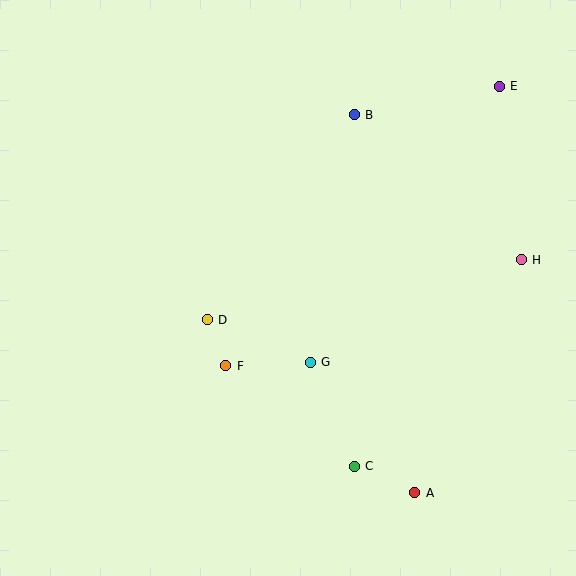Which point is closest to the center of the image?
Point G at (310, 362) is closest to the center.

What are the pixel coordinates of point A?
Point A is at (415, 493).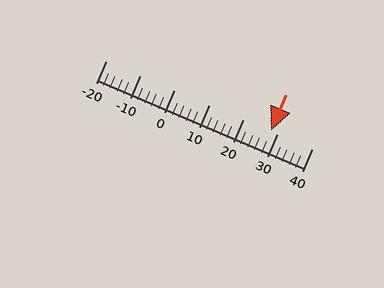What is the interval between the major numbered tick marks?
The major tick marks are spaced 10 units apart.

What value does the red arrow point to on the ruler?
The red arrow points to approximately 28.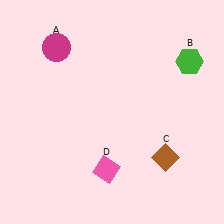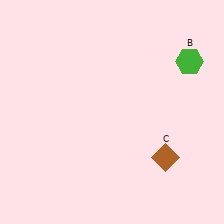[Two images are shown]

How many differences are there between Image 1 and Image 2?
There are 2 differences between the two images.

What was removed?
The magenta circle (A), the pink diamond (D) were removed in Image 2.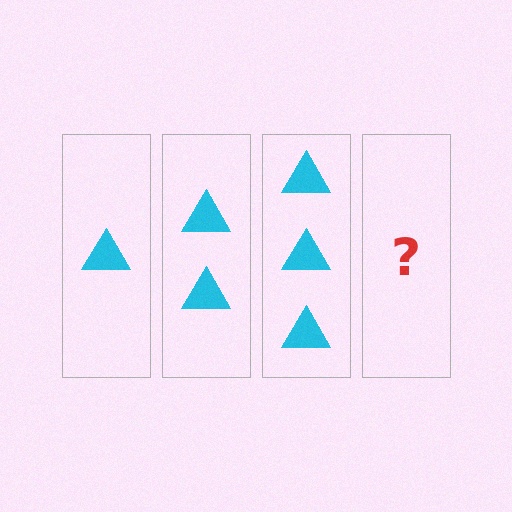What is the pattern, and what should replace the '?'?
The pattern is that each step adds one more triangle. The '?' should be 4 triangles.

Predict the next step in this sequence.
The next step is 4 triangles.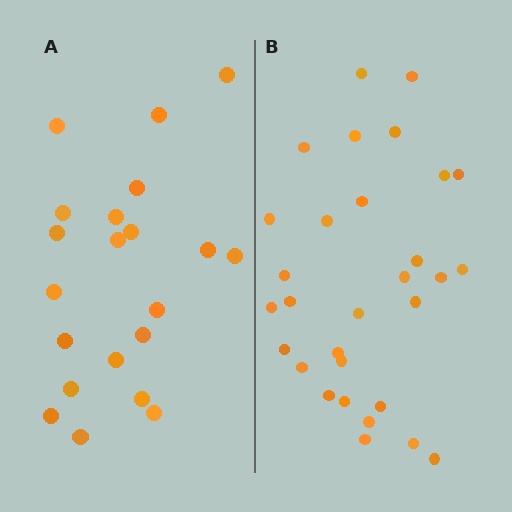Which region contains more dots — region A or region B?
Region B (the right region) has more dots.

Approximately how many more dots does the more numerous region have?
Region B has roughly 8 or so more dots than region A.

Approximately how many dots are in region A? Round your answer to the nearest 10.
About 20 dots. (The exact count is 21, which rounds to 20.)